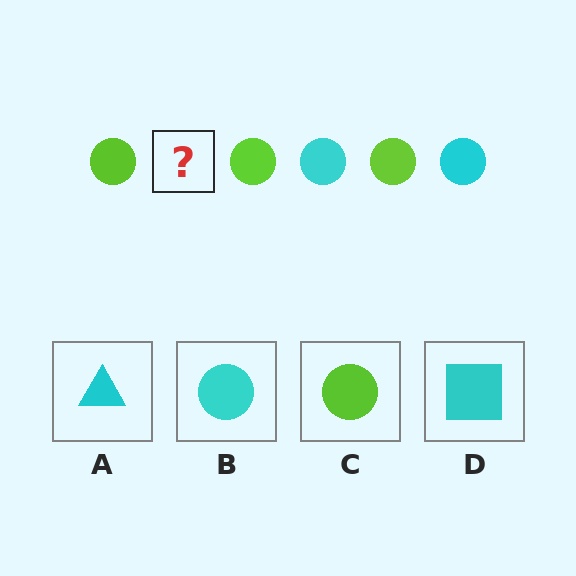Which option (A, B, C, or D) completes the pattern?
B.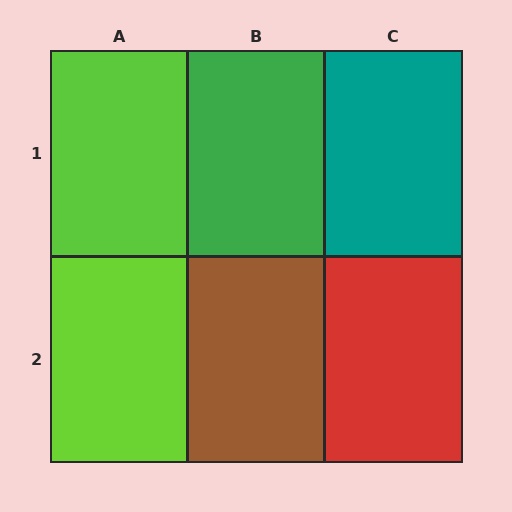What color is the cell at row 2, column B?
Brown.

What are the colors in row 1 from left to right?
Lime, green, teal.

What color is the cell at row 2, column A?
Lime.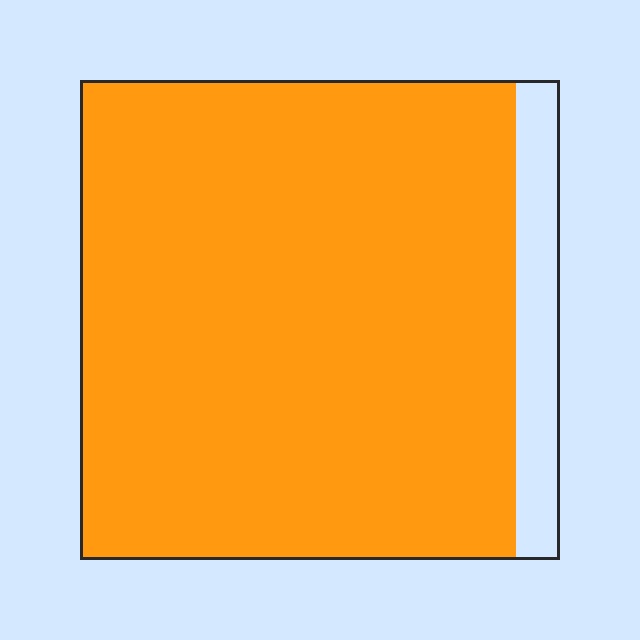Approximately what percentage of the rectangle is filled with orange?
Approximately 90%.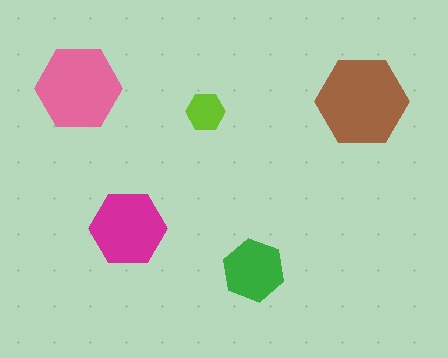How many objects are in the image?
There are 5 objects in the image.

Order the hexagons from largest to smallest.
the brown one, the pink one, the magenta one, the green one, the lime one.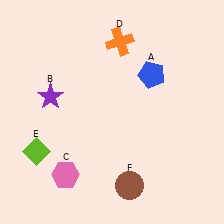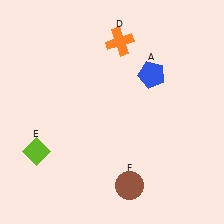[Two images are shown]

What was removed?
The purple star (B), the pink hexagon (C) were removed in Image 2.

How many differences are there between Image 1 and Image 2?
There are 2 differences between the two images.